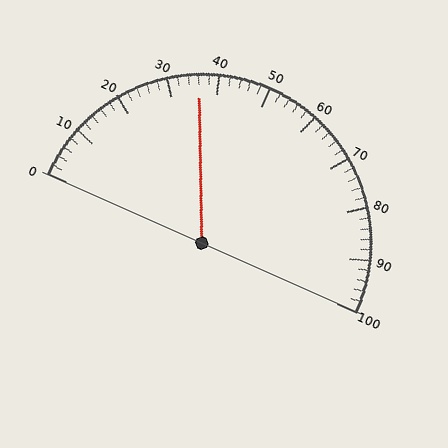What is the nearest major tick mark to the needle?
The nearest major tick mark is 40.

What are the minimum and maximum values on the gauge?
The gauge ranges from 0 to 100.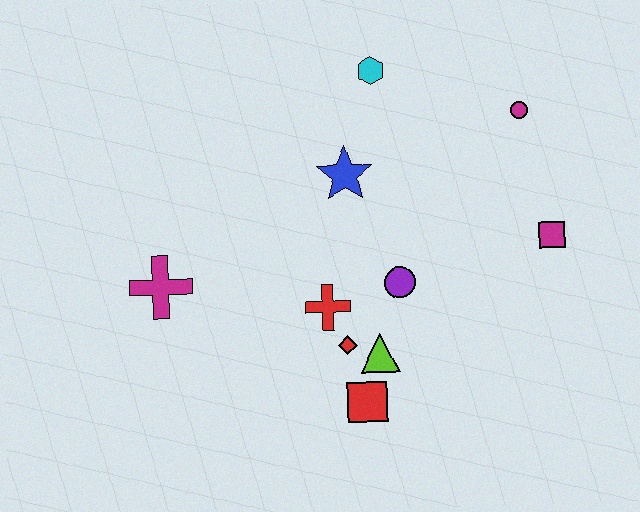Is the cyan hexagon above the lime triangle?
Yes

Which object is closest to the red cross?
The red diamond is closest to the red cross.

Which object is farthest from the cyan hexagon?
The red square is farthest from the cyan hexagon.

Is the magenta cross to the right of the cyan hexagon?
No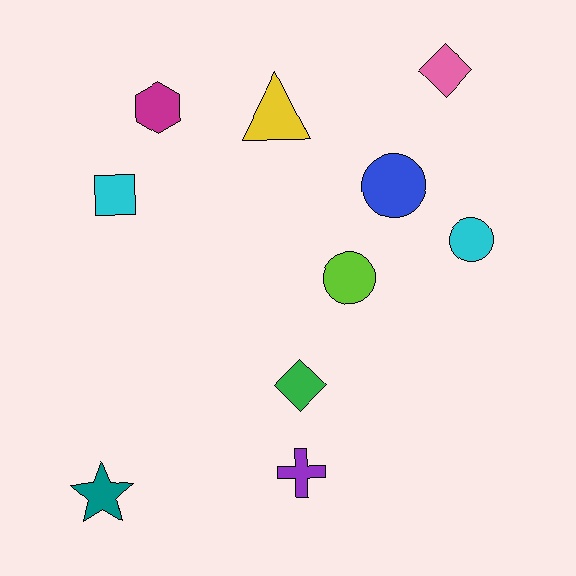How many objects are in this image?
There are 10 objects.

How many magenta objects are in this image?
There is 1 magenta object.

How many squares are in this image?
There is 1 square.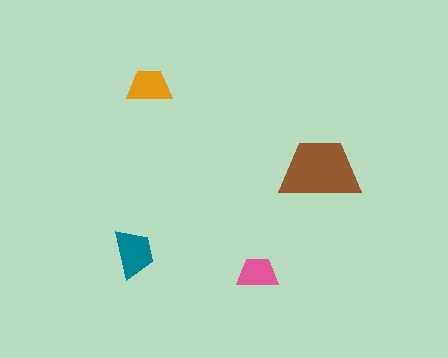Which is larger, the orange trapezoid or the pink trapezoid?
The orange one.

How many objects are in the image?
There are 4 objects in the image.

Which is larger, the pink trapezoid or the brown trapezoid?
The brown one.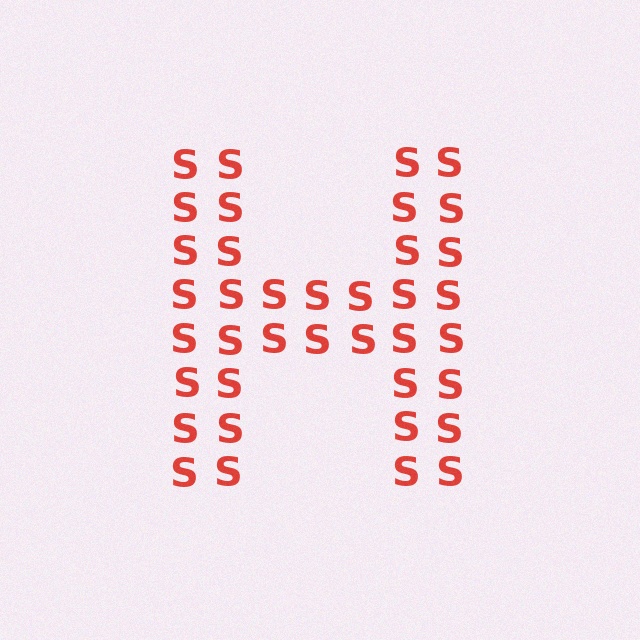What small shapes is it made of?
It is made of small letter S's.